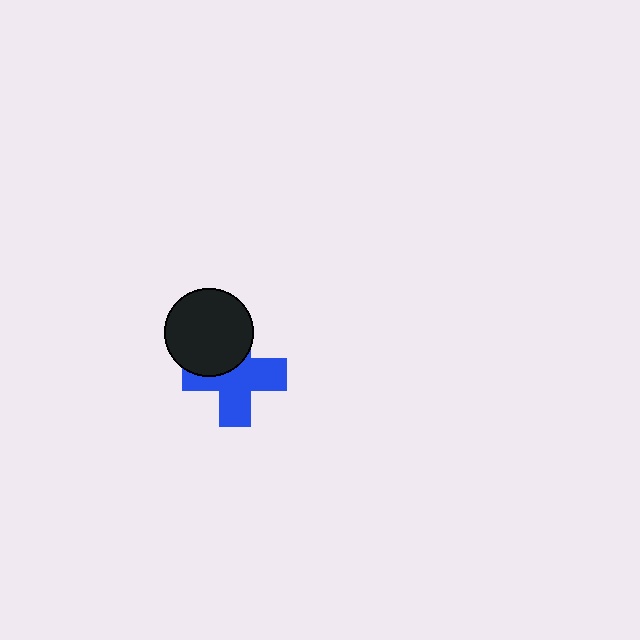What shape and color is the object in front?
The object in front is a black circle.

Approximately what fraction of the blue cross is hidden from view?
Roughly 35% of the blue cross is hidden behind the black circle.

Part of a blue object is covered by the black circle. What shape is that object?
It is a cross.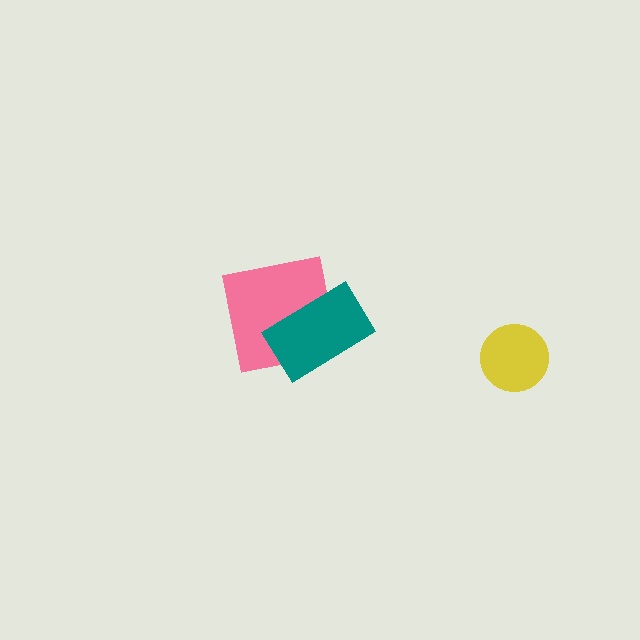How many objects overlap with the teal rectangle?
1 object overlaps with the teal rectangle.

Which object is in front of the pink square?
The teal rectangle is in front of the pink square.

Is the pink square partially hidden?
Yes, it is partially covered by another shape.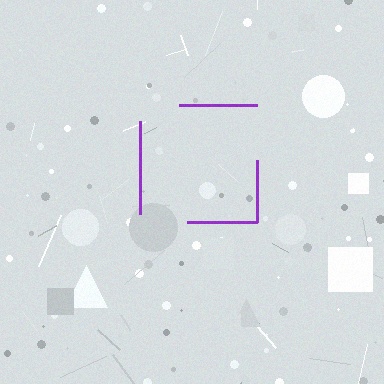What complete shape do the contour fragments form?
The contour fragments form a square.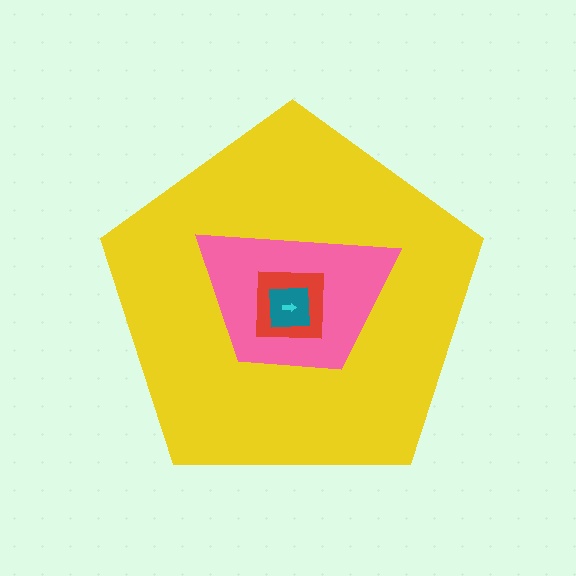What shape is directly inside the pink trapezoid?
The red square.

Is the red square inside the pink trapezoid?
Yes.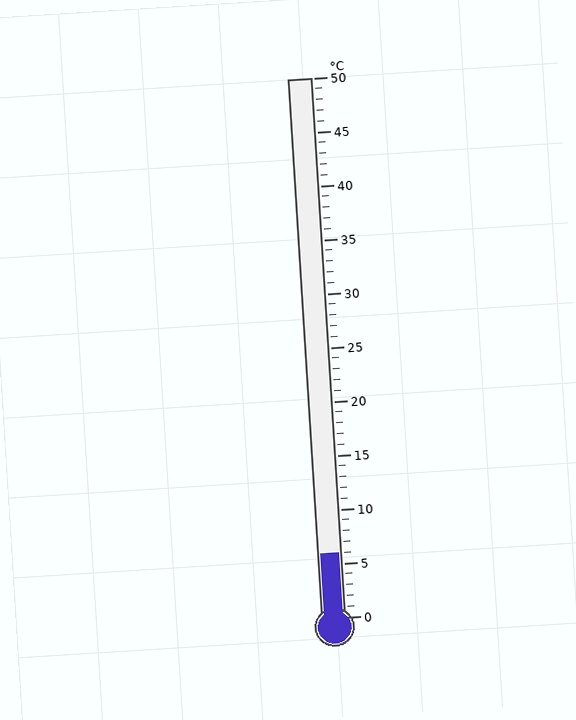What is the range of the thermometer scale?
The thermometer scale ranges from 0°C to 50°C.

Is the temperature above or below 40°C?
The temperature is below 40°C.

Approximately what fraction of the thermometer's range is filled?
The thermometer is filled to approximately 10% of its range.